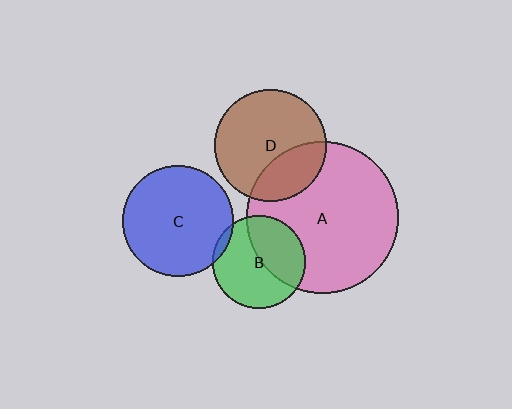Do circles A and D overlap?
Yes.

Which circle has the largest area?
Circle A (pink).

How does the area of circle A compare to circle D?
Approximately 1.8 times.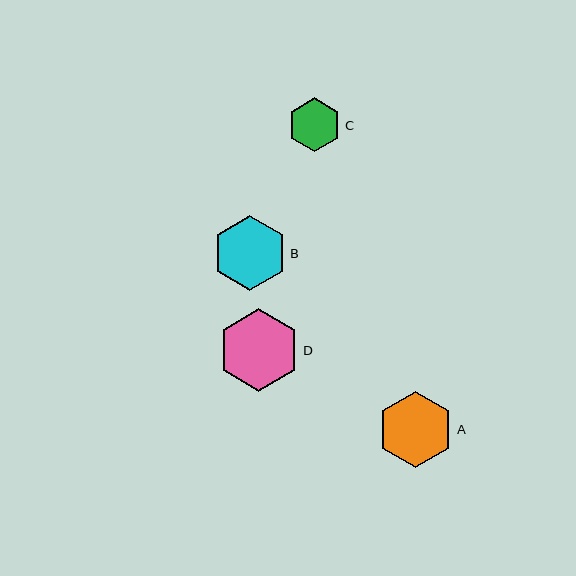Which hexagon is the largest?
Hexagon D is the largest with a size of approximately 82 pixels.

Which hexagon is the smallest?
Hexagon C is the smallest with a size of approximately 54 pixels.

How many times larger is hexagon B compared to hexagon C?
Hexagon B is approximately 1.4 times the size of hexagon C.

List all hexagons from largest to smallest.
From largest to smallest: D, A, B, C.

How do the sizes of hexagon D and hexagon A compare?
Hexagon D and hexagon A are approximately the same size.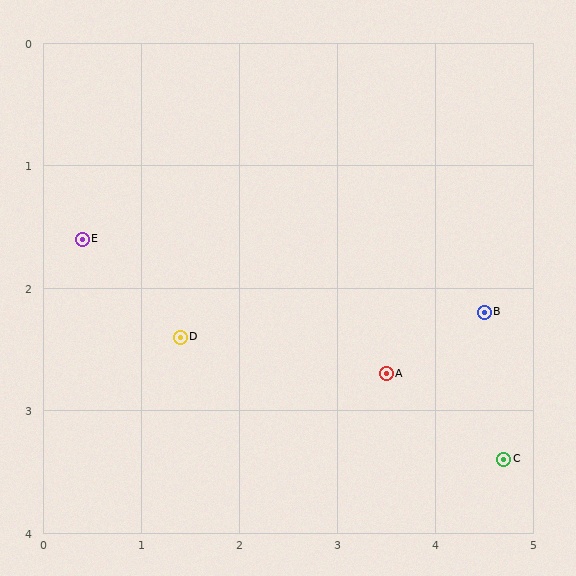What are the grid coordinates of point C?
Point C is at approximately (4.7, 3.4).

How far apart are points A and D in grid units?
Points A and D are about 2.1 grid units apart.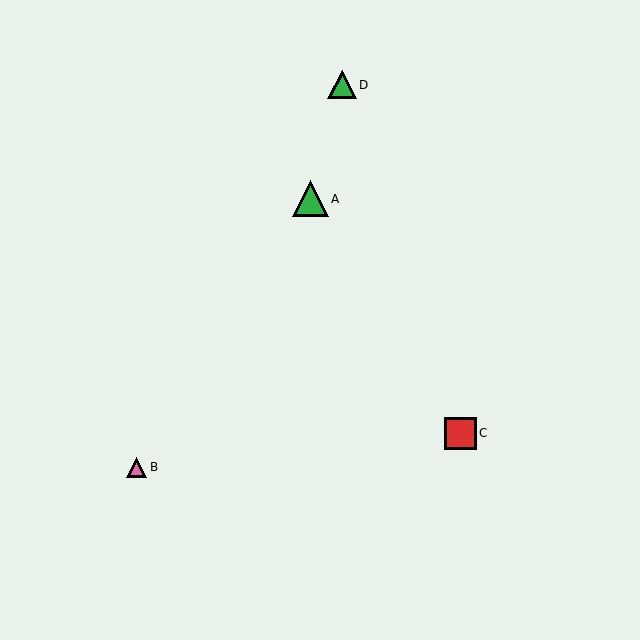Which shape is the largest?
The green triangle (labeled A) is the largest.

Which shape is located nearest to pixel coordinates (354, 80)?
The green triangle (labeled D) at (342, 85) is nearest to that location.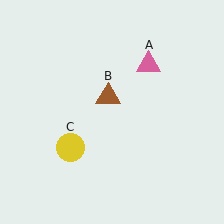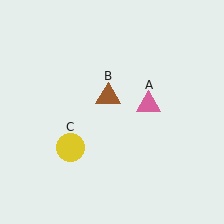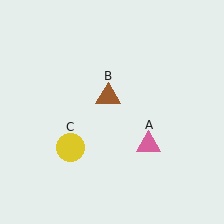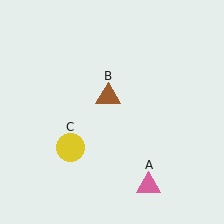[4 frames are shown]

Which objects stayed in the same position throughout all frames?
Brown triangle (object B) and yellow circle (object C) remained stationary.